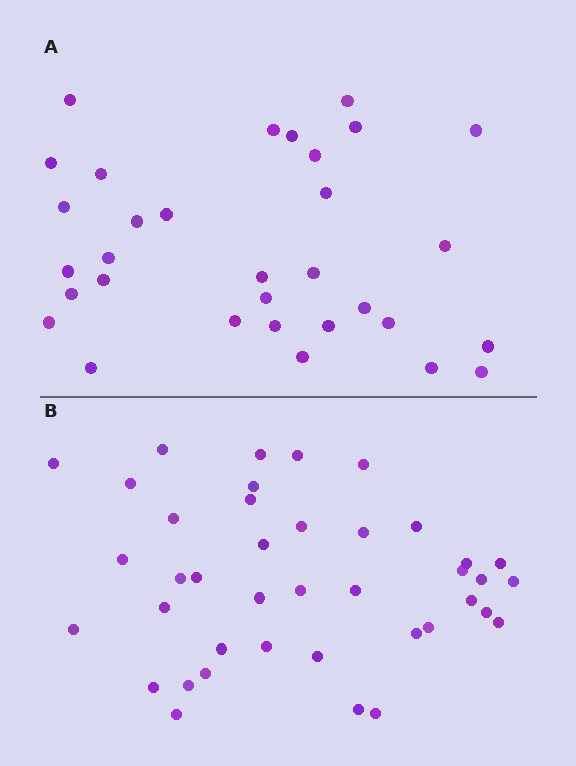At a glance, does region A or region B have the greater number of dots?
Region B (the bottom region) has more dots.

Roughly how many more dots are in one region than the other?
Region B has roughly 8 or so more dots than region A.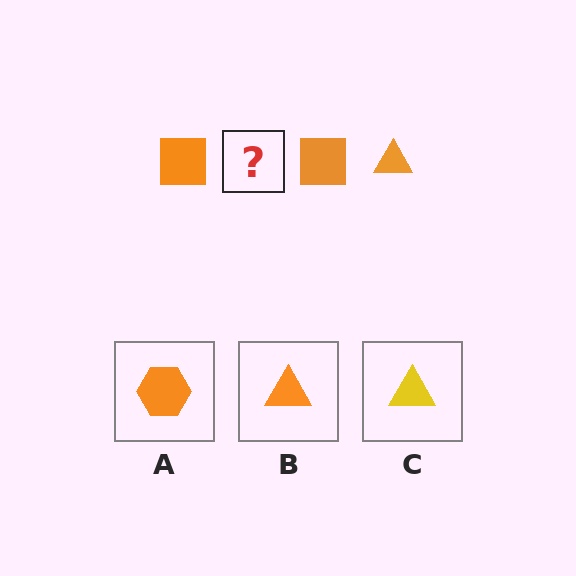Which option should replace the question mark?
Option B.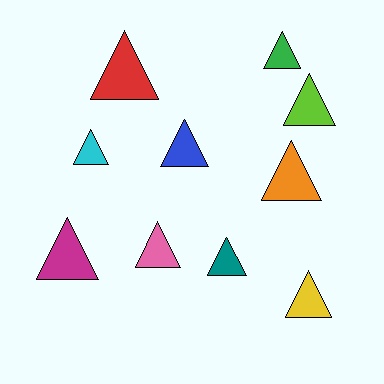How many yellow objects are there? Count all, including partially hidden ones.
There is 1 yellow object.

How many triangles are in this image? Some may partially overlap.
There are 10 triangles.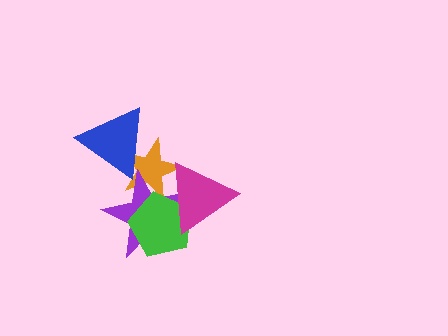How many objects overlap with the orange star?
4 objects overlap with the orange star.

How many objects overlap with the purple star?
3 objects overlap with the purple star.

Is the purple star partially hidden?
Yes, it is partially covered by another shape.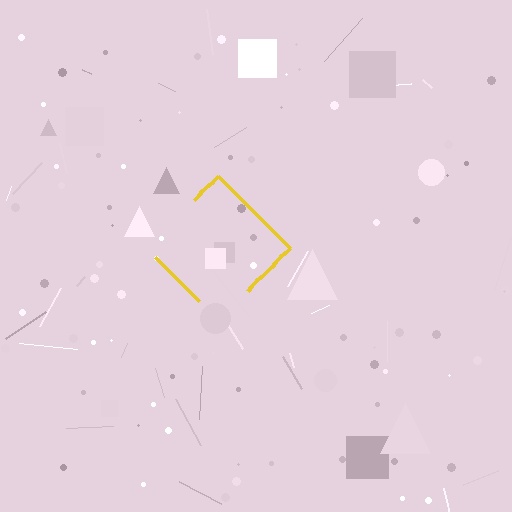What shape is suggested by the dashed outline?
The dashed outline suggests a diamond.